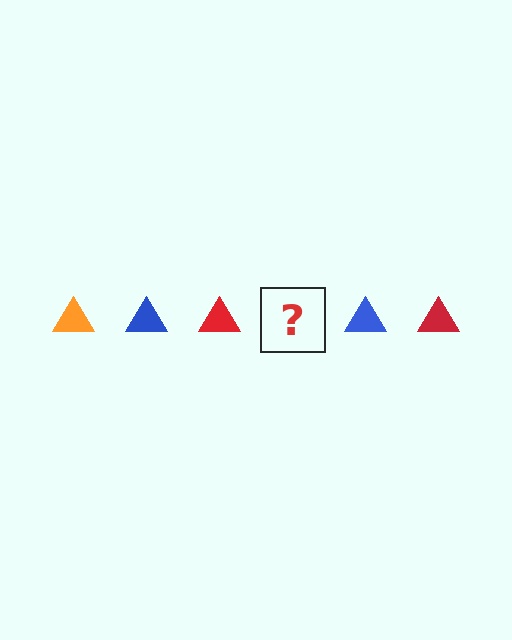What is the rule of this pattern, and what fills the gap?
The rule is that the pattern cycles through orange, blue, red triangles. The gap should be filled with an orange triangle.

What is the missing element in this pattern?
The missing element is an orange triangle.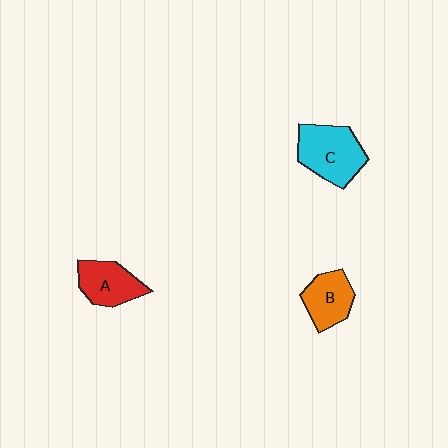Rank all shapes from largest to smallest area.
From largest to smallest: C (cyan), A (red), B (orange).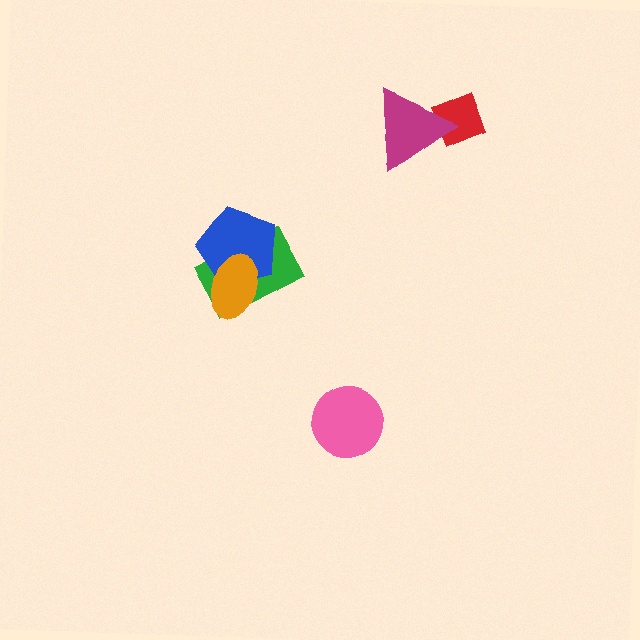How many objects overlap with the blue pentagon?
2 objects overlap with the blue pentagon.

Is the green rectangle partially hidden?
Yes, it is partially covered by another shape.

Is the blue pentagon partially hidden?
Yes, it is partially covered by another shape.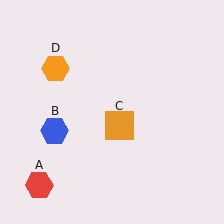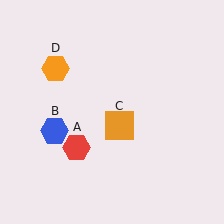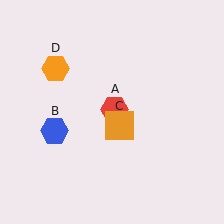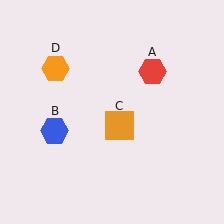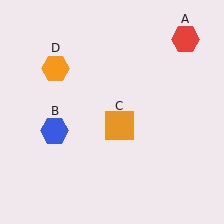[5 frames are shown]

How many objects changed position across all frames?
1 object changed position: red hexagon (object A).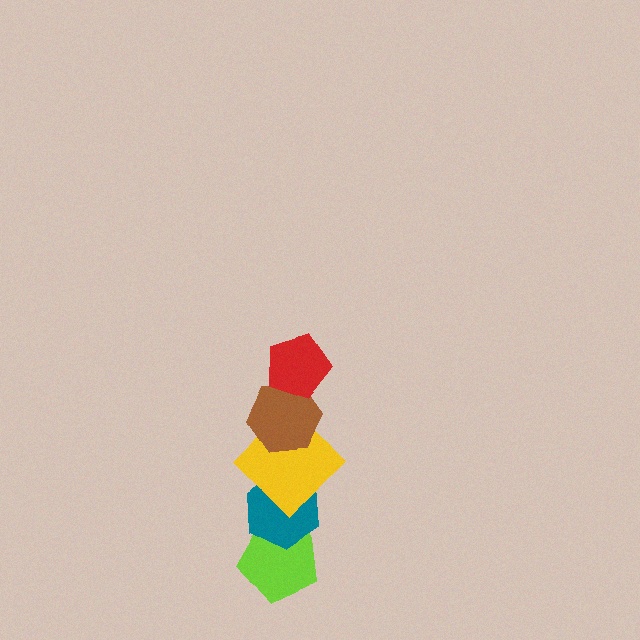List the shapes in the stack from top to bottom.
From top to bottom: the red pentagon, the brown hexagon, the yellow diamond, the teal hexagon, the lime pentagon.